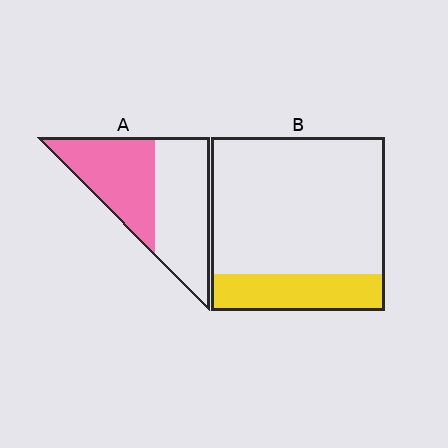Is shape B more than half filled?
No.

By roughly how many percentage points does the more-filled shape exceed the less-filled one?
By roughly 25 percentage points (A over B).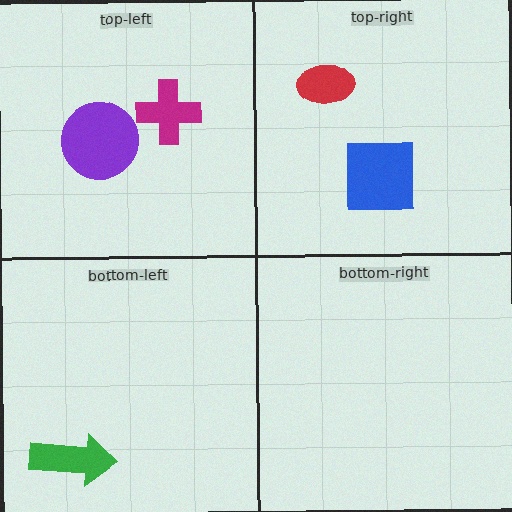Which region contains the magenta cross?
The top-left region.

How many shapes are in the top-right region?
2.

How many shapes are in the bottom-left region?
1.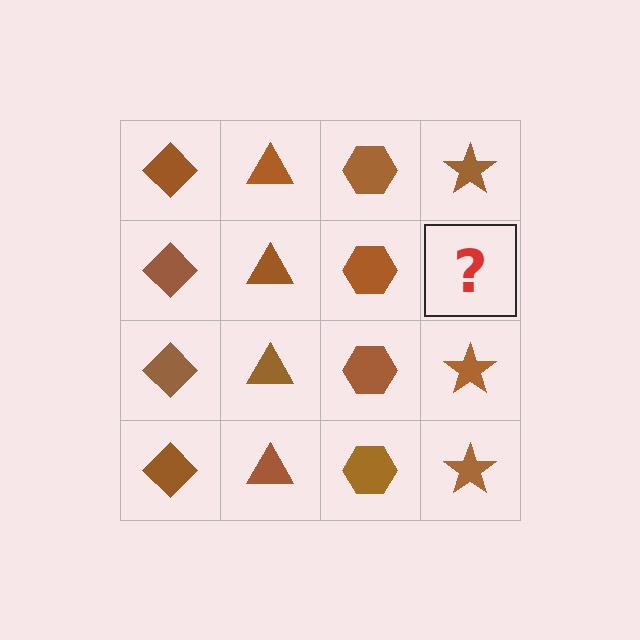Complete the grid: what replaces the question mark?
The question mark should be replaced with a brown star.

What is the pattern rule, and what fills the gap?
The rule is that each column has a consistent shape. The gap should be filled with a brown star.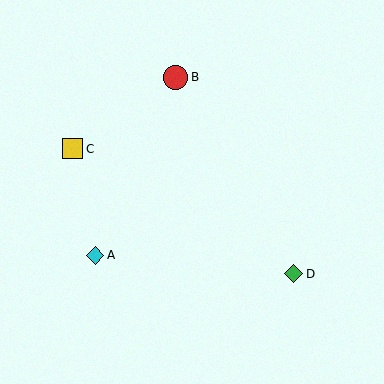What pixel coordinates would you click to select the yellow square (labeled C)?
Click at (73, 149) to select the yellow square C.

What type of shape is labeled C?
Shape C is a yellow square.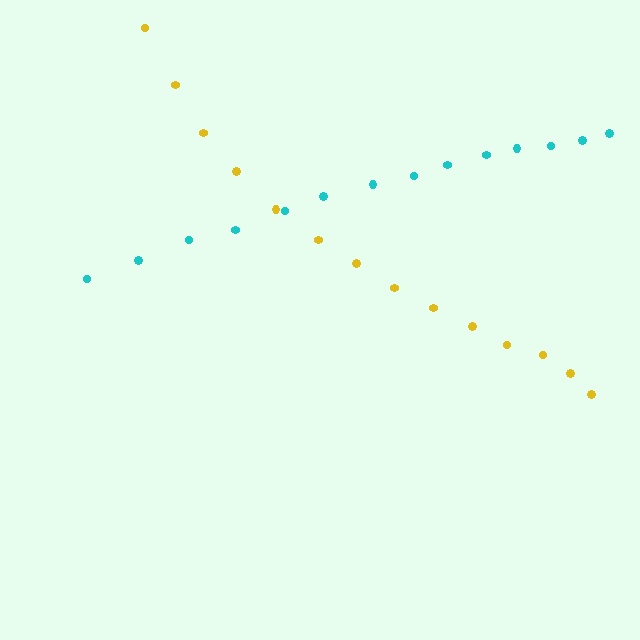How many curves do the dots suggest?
There are 2 distinct paths.